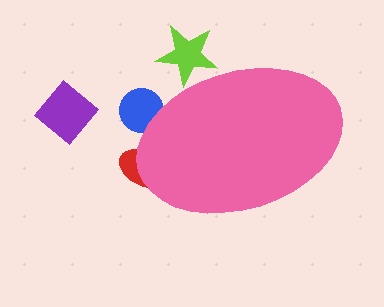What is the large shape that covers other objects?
A pink ellipse.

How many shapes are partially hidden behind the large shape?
3 shapes are partially hidden.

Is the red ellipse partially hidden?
Yes, the red ellipse is partially hidden behind the pink ellipse.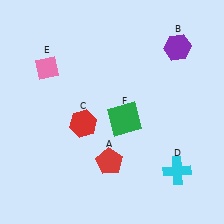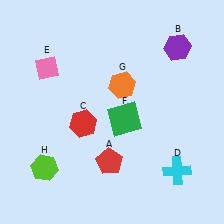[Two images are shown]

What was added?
An orange hexagon (G), a lime hexagon (H) were added in Image 2.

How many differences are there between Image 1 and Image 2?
There are 2 differences between the two images.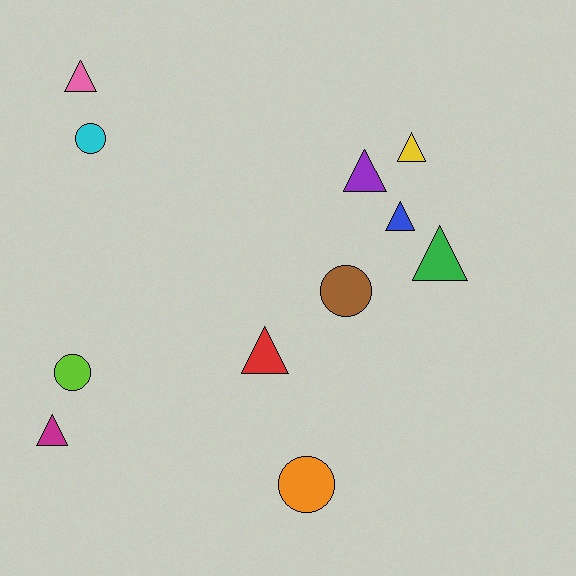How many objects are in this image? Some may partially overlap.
There are 11 objects.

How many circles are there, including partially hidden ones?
There are 4 circles.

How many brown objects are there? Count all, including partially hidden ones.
There is 1 brown object.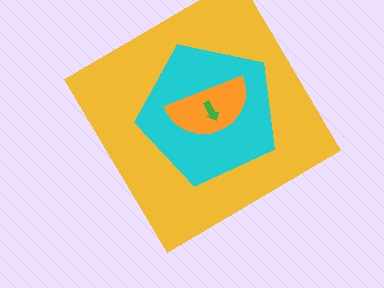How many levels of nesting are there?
4.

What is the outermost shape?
The yellow diamond.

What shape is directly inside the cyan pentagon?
The orange semicircle.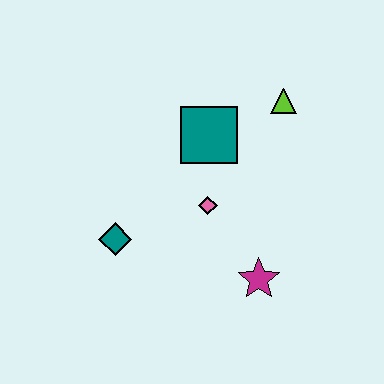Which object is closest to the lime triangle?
The teal square is closest to the lime triangle.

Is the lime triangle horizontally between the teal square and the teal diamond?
No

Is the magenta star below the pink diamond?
Yes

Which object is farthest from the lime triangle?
The teal diamond is farthest from the lime triangle.